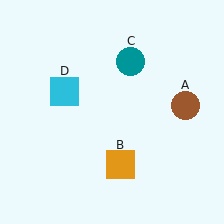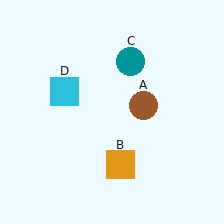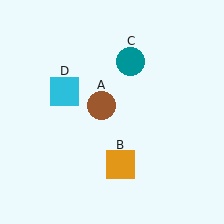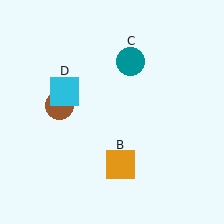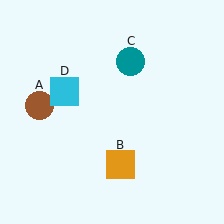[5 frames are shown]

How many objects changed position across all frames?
1 object changed position: brown circle (object A).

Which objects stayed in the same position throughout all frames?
Orange square (object B) and teal circle (object C) and cyan square (object D) remained stationary.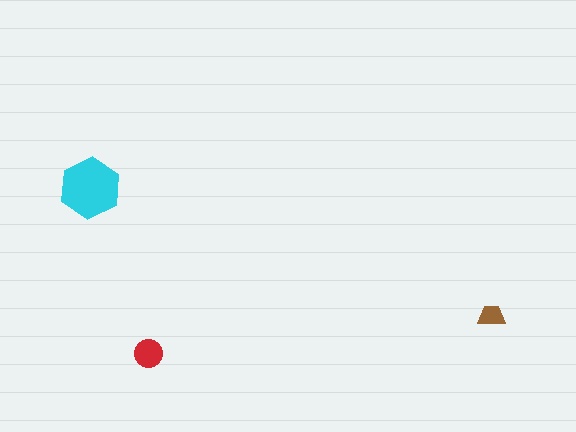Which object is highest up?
The cyan hexagon is topmost.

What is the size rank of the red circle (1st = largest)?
2nd.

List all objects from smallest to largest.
The brown trapezoid, the red circle, the cyan hexagon.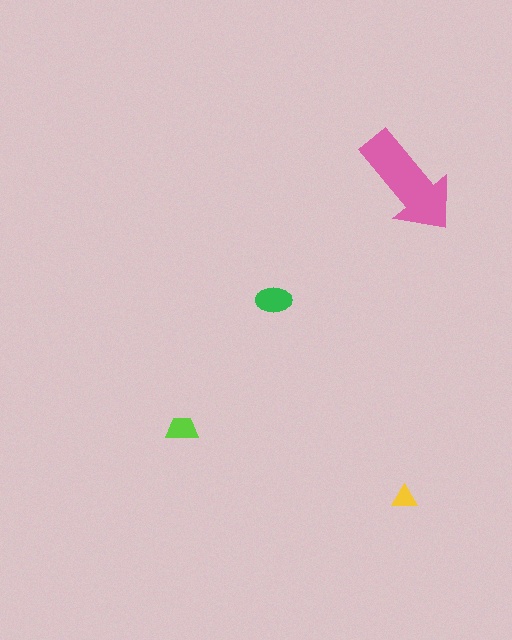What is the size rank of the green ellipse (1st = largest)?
2nd.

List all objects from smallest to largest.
The yellow triangle, the lime trapezoid, the green ellipse, the pink arrow.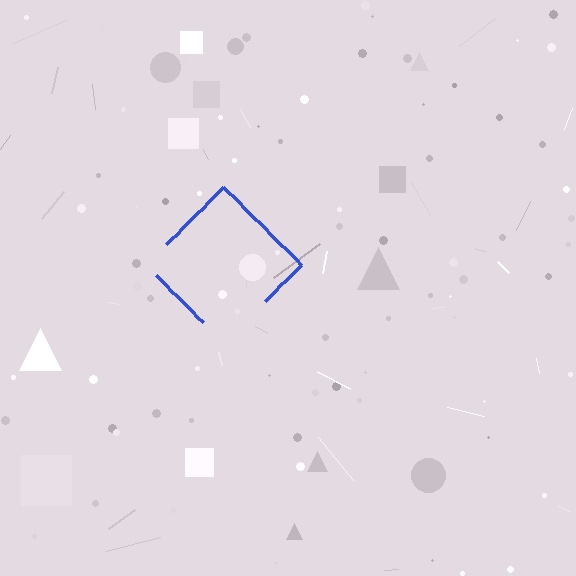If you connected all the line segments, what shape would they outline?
They would outline a diamond.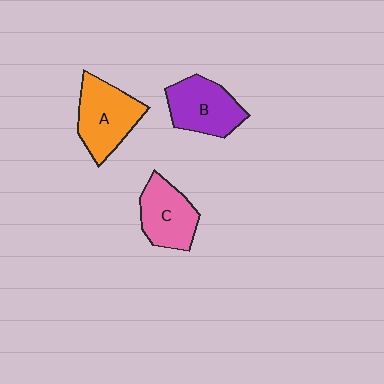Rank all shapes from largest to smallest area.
From largest to smallest: A (orange), B (purple), C (pink).